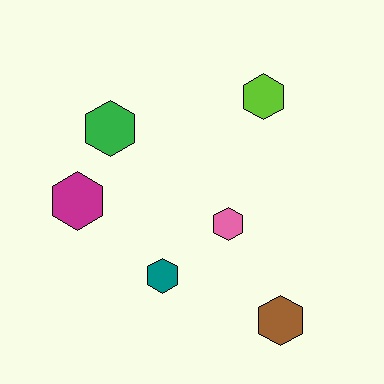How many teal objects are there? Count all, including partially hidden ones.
There is 1 teal object.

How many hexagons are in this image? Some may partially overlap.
There are 6 hexagons.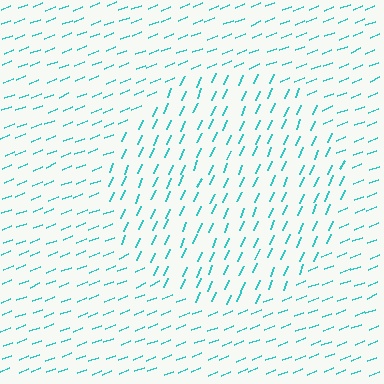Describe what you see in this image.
The image is filled with small cyan line segments. A circle region in the image has lines oriented differently from the surrounding lines, creating a visible texture boundary.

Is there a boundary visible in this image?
Yes, there is a texture boundary formed by a change in line orientation.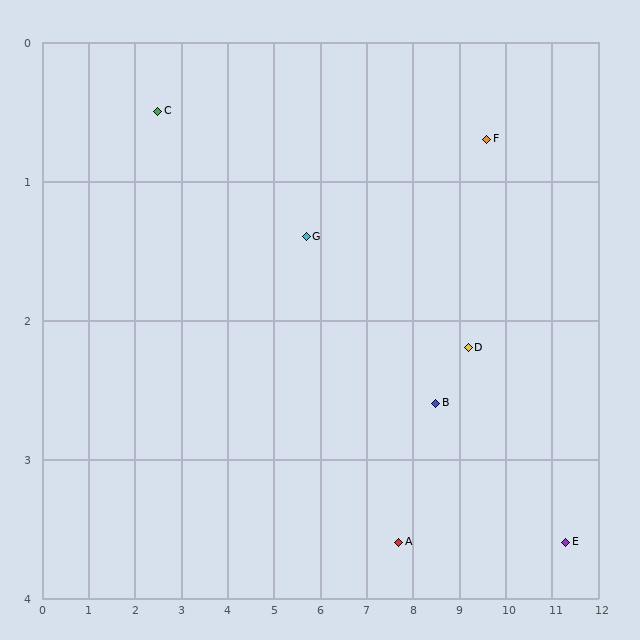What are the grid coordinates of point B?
Point B is at approximately (8.5, 2.6).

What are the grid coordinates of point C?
Point C is at approximately (2.5, 0.5).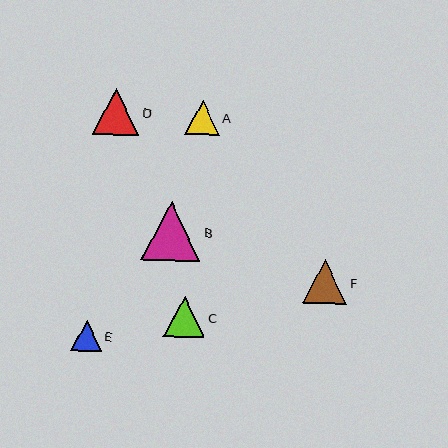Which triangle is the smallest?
Triangle E is the smallest with a size of approximately 30 pixels.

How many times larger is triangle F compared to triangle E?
Triangle F is approximately 1.5 times the size of triangle E.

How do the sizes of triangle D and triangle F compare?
Triangle D and triangle F are approximately the same size.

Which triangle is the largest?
Triangle B is the largest with a size of approximately 59 pixels.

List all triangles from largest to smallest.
From largest to smallest: B, D, F, C, A, E.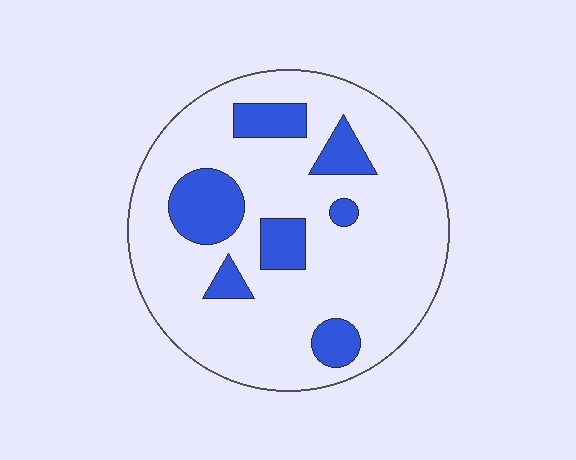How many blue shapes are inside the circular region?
7.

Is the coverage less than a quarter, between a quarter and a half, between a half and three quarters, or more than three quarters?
Less than a quarter.